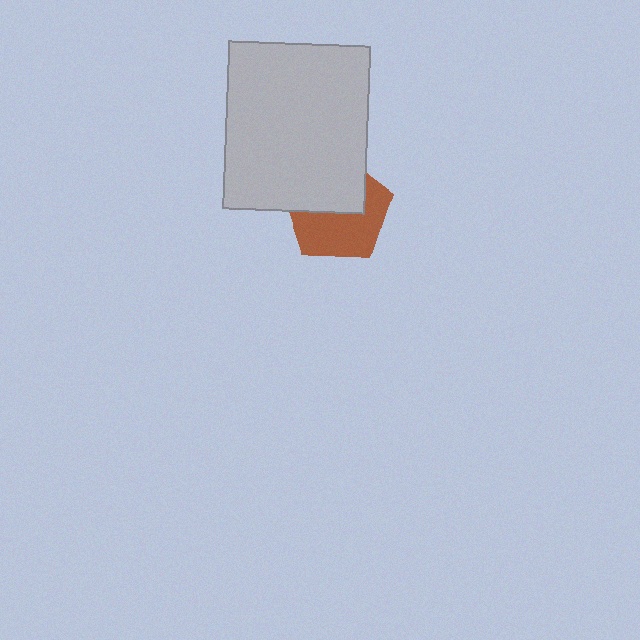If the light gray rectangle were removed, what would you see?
You would see the complete brown pentagon.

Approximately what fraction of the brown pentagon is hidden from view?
Roughly 47% of the brown pentagon is hidden behind the light gray rectangle.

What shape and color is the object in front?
The object in front is a light gray rectangle.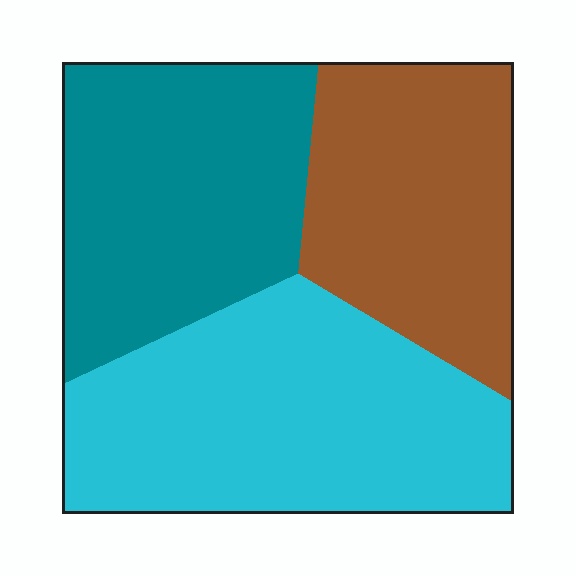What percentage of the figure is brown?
Brown covers around 30% of the figure.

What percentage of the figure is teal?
Teal takes up between a sixth and a third of the figure.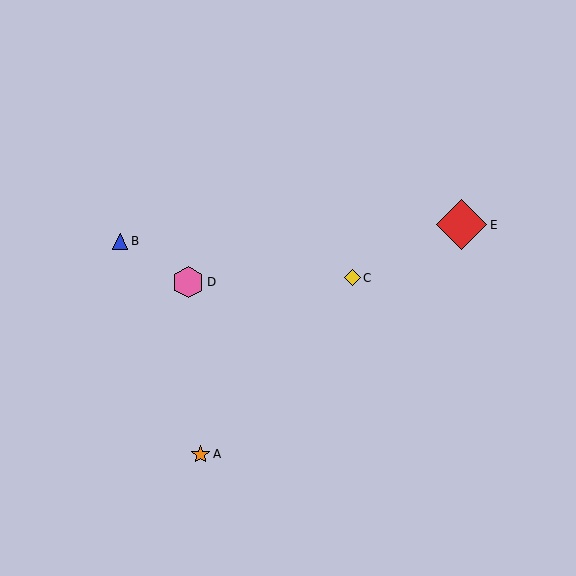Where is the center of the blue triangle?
The center of the blue triangle is at (120, 241).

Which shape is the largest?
The red diamond (labeled E) is the largest.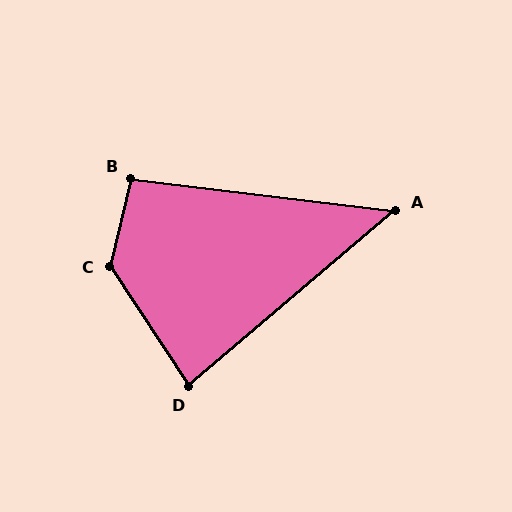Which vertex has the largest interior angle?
C, at approximately 133 degrees.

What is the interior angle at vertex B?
Approximately 97 degrees (obtuse).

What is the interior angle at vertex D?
Approximately 83 degrees (acute).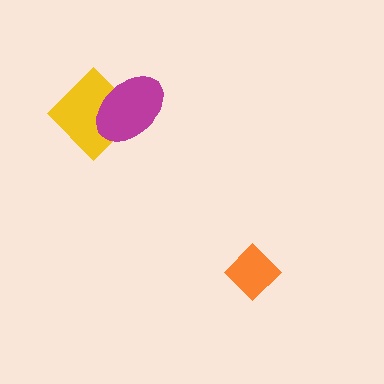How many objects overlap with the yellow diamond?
1 object overlaps with the yellow diamond.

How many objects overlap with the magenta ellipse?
1 object overlaps with the magenta ellipse.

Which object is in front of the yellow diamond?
The magenta ellipse is in front of the yellow diamond.